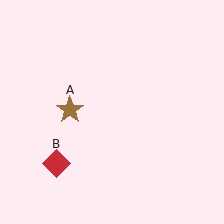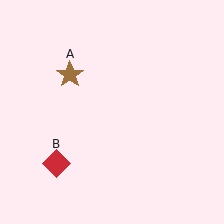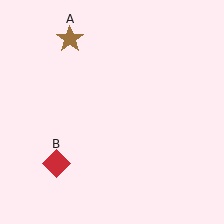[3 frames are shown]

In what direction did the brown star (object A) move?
The brown star (object A) moved up.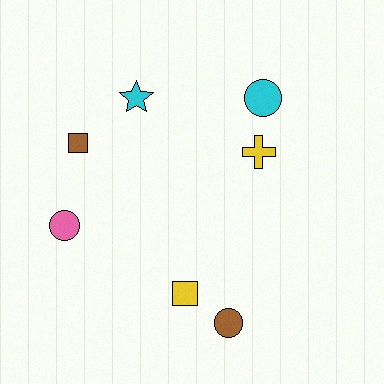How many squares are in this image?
There are 2 squares.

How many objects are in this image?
There are 7 objects.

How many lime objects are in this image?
There are no lime objects.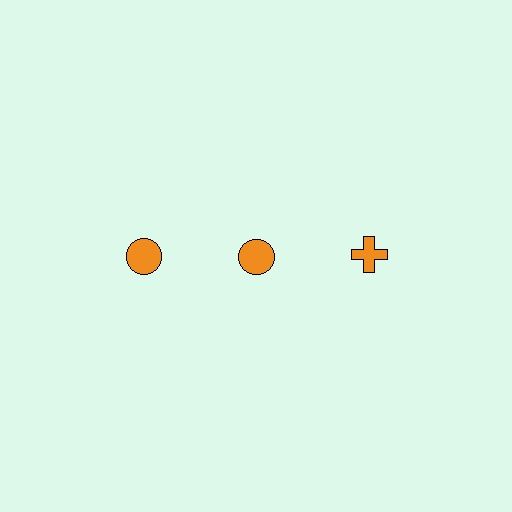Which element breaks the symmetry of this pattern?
The orange cross in the top row, center column breaks the symmetry. All other shapes are orange circles.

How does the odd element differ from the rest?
It has a different shape: cross instead of circle.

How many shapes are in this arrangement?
There are 3 shapes arranged in a grid pattern.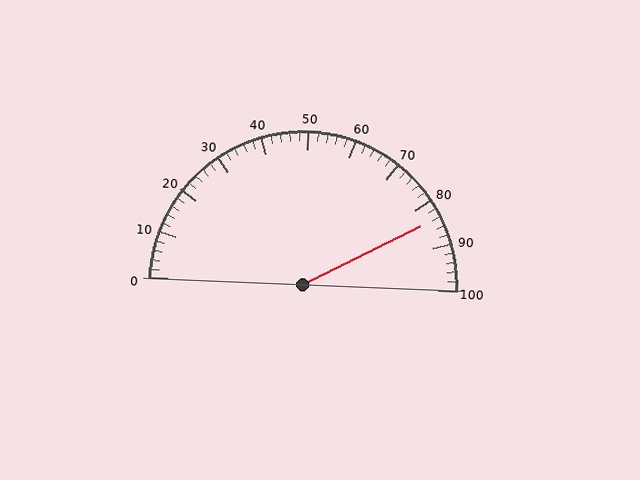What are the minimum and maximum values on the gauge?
The gauge ranges from 0 to 100.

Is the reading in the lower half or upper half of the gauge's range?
The reading is in the upper half of the range (0 to 100).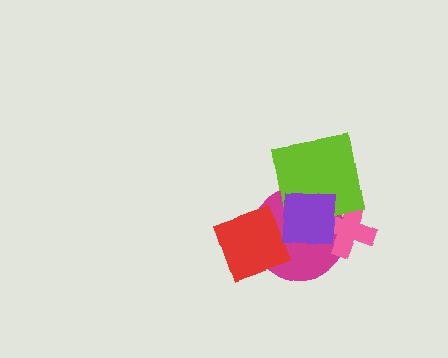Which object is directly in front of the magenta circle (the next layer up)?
The red diamond is directly in front of the magenta circle.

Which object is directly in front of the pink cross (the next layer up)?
The lime square is directly in front of the pink cross.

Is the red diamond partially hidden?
Yes, it is partially covered by another shape.